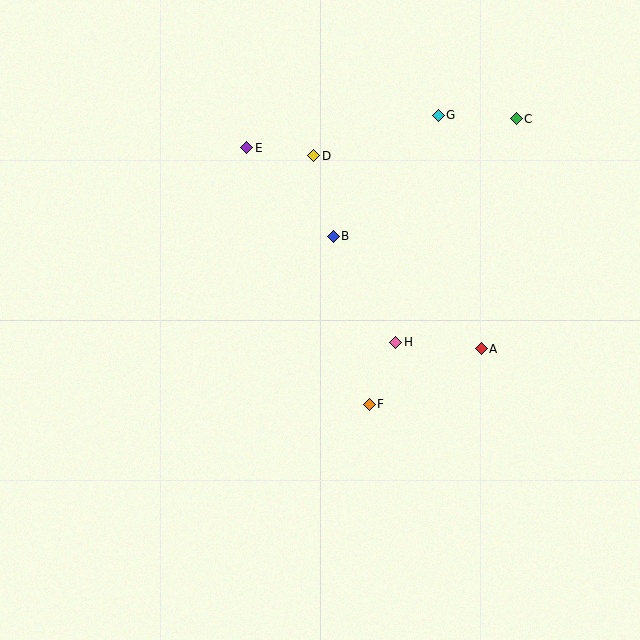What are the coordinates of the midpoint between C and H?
The midpoint between C and H is at (456, 231).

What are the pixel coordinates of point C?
Point C is at (516, 119).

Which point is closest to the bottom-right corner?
Point A is closest to the bottom-right corner.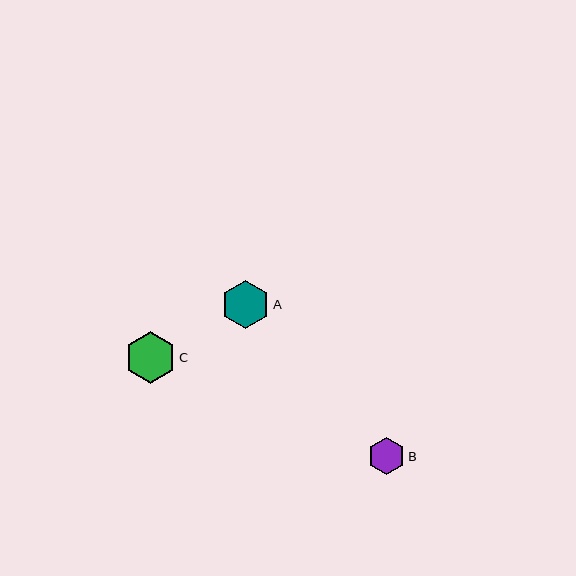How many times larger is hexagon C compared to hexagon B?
Hexagon C is approximately 1.4 times the size of hexagon B.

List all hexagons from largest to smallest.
From largest to smallest: C, A, B.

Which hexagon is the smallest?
Hexagon B is the smallest with a size of approximately 37 pixels.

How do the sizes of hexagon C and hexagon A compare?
Hexagon C and hexagon A are approximately the same size.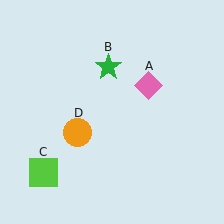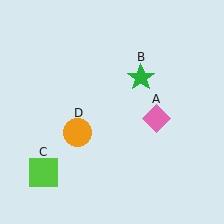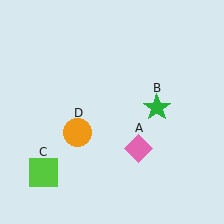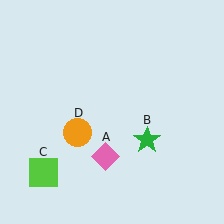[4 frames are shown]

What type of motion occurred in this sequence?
The pink diamond (object A), green star (object B) rotated clockwise around the center of the scene.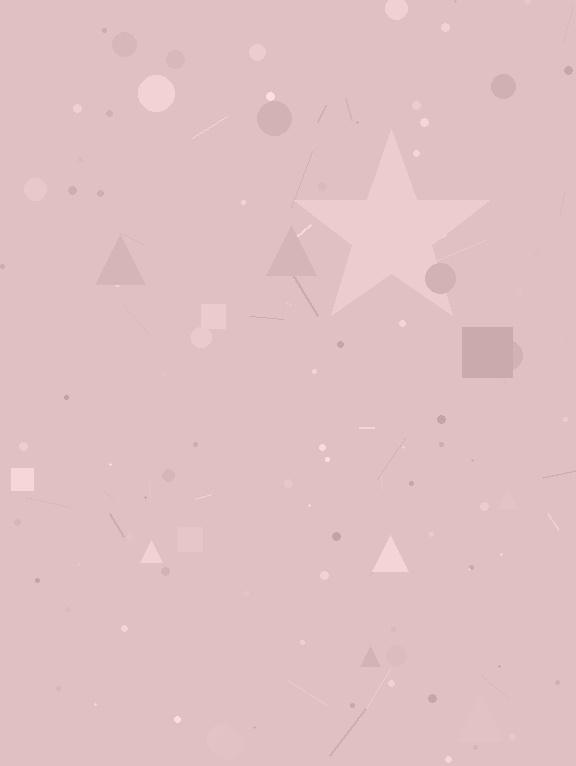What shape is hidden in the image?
A star is hidden in the image.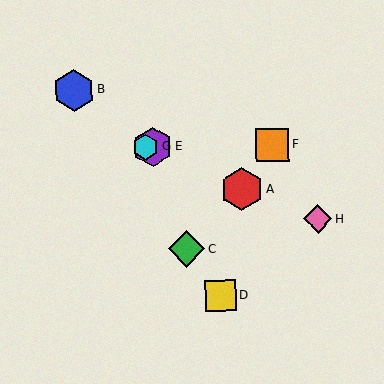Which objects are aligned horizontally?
Objects E, F, G are aligned horizontally.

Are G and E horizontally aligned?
Yes, both are at y≈147.